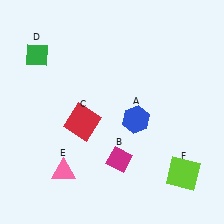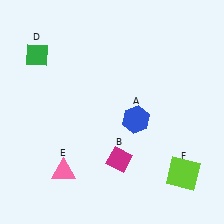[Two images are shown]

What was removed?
The red square (C) was removed in Image 2.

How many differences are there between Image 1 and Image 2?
There is 1 difference between the two images.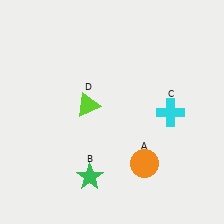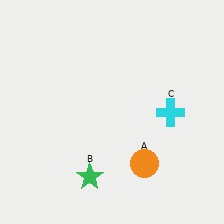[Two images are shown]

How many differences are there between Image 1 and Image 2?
There is 1 difference between the two images.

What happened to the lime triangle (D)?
The lime triangle (D) was removed in Image 2. It was in the top-left area of Image 1.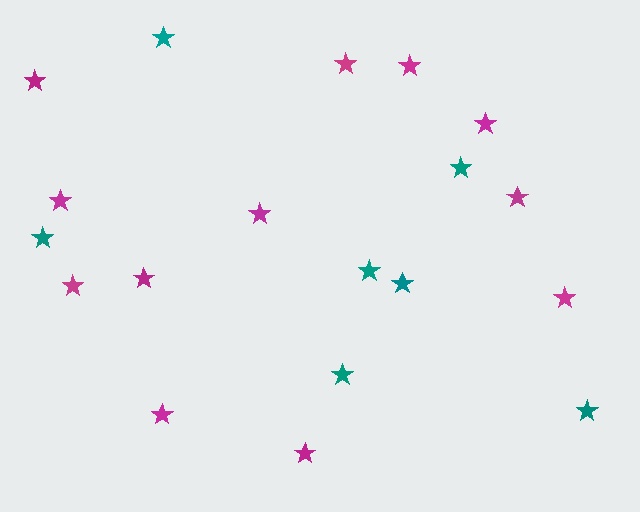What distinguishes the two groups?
There are 2 groups: one group of teal stars (7) and one group of magenta stars (12).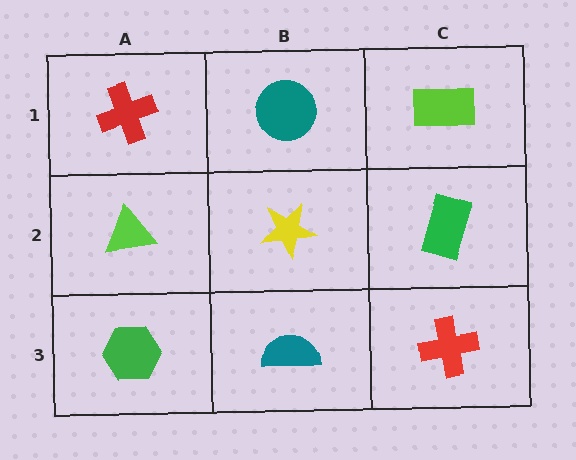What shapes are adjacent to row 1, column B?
A yellow star (row 2, column B), a red cross (row 1, column A), a lime rectangle (row 1, column C).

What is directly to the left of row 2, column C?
A yellow star.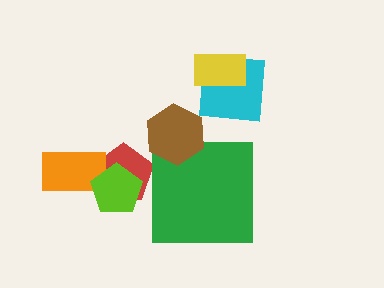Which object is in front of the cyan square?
The yellow rectangle is in front of the cyan square.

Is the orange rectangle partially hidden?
Yes, it is partially covered by another shape.